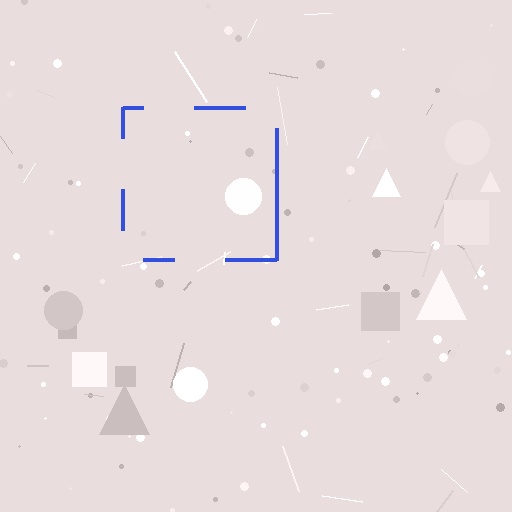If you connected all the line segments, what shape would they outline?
They would outline a square.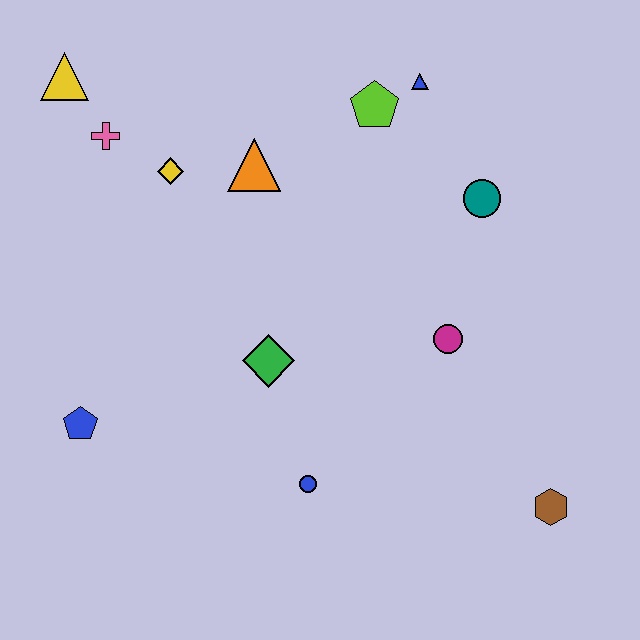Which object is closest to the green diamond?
The blue circle is closest to the green diamond.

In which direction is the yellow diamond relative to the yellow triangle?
The yellow diamond is to the right of the yellow triangle.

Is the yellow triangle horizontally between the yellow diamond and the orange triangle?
No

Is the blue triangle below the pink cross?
No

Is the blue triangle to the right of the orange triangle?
Yes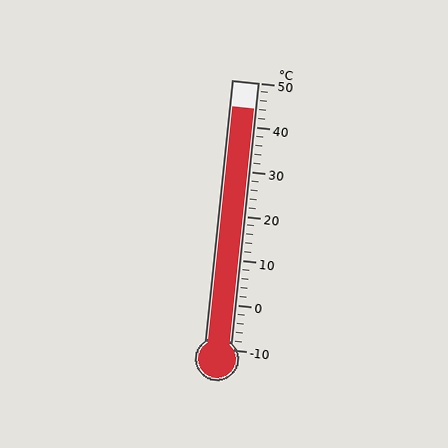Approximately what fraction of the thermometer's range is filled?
The thermometer is filled to approximately 90% of its range.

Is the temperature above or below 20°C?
The temperature is above 20°C.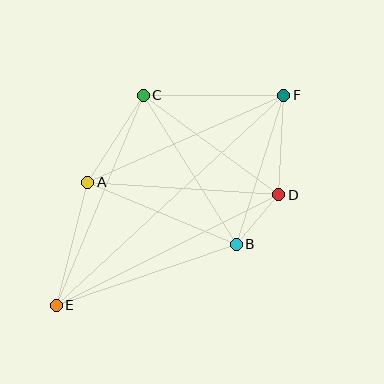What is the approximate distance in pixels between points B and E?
The distance between B and E is approximately 190 pixels.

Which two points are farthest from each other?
Points E and F are farthest from each other.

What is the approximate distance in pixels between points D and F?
The distance between D and F is approximately 100 pixels.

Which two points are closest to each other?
Points B and D are closest to each other.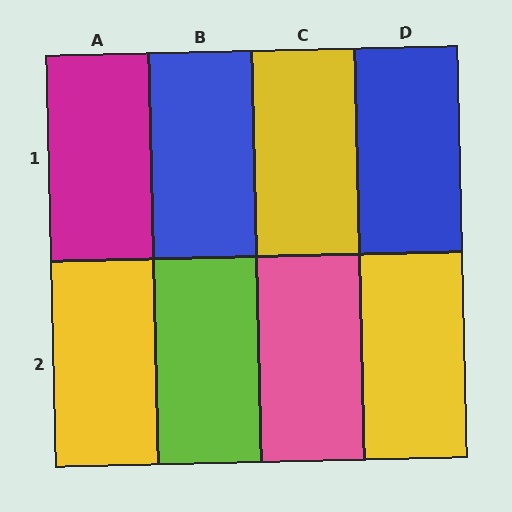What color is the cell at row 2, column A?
Yellow.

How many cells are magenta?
1 cell is magenta.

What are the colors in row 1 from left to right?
Magenta, blue, yellow, blue.